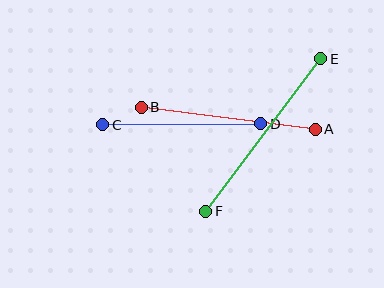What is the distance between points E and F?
The distance is approximately 191 pixels.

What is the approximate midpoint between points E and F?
The midpoint is at approximately (263, 135) pixels.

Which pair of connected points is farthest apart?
Points E and F are farthest apart.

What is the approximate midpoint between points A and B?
The midpoint is at approximately (228, 118) pixels.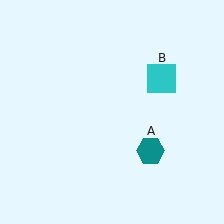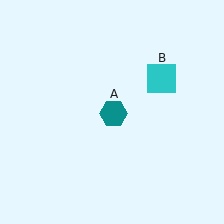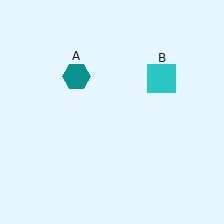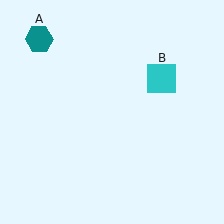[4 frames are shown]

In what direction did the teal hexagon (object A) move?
The teal hexagon (object A) moved up and to the left.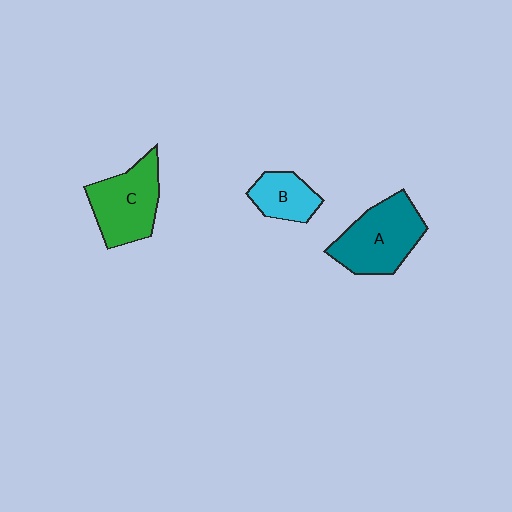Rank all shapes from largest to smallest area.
From largest to smallest: A (teal), C (green), B (cyan).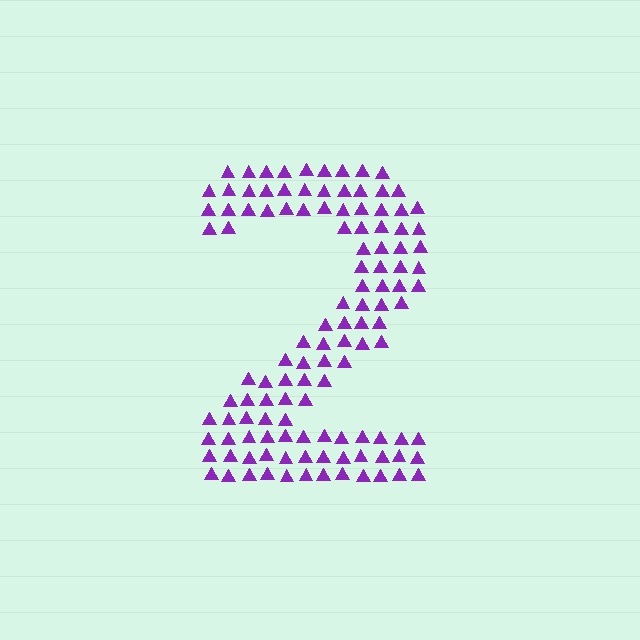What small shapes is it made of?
It is made of small triangles.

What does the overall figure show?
The overall figure shows the digit 2.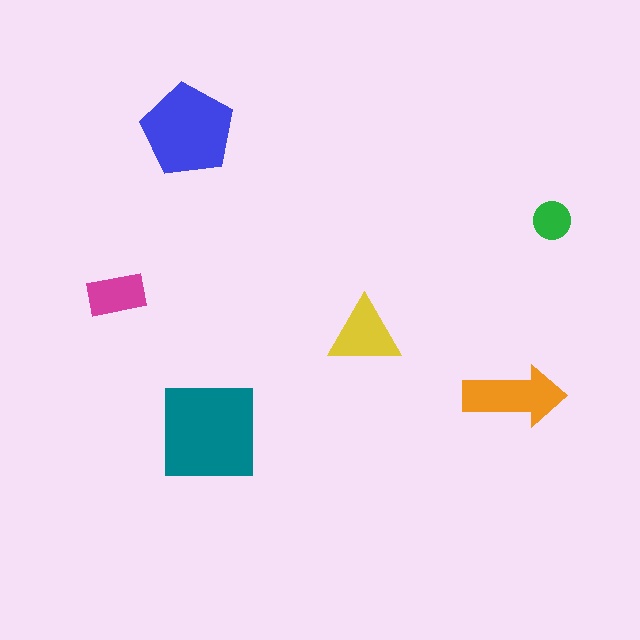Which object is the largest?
The teal square.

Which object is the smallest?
The green circle.